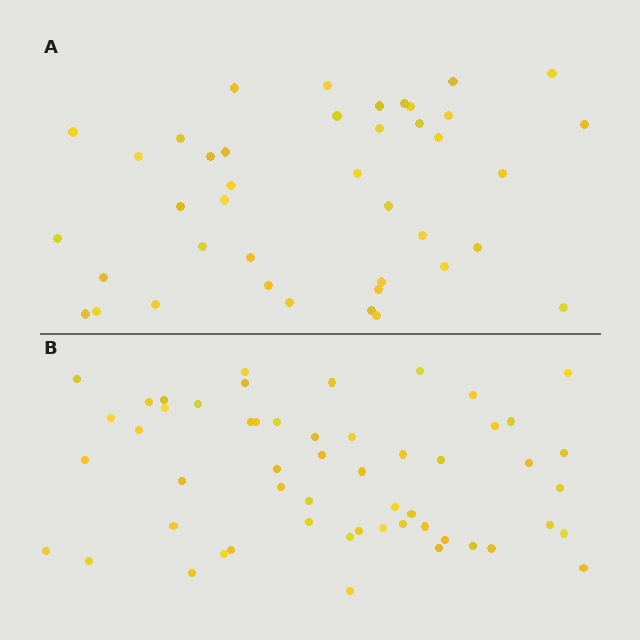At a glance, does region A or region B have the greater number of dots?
Region B (the bottom region) has more dots.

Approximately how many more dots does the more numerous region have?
Region B has approximately 15 more dots than region A.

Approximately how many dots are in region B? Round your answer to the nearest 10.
About 50 dots. (The exact count is 54, which rounds to 50.)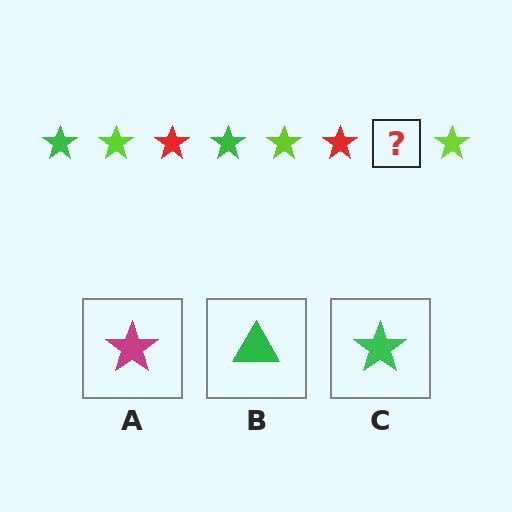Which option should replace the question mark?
Option C.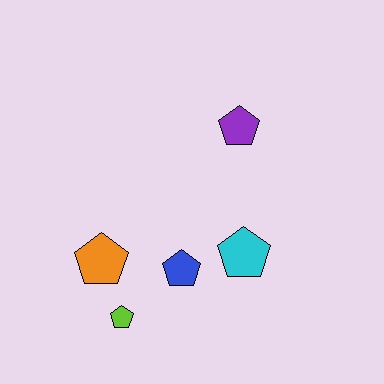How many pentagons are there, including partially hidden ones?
There are 5 pentagons.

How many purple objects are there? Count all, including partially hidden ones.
There is 1 purple object.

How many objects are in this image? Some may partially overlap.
There are 5 objects.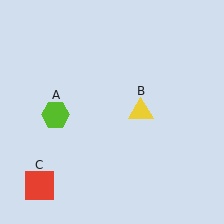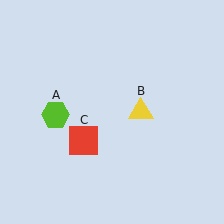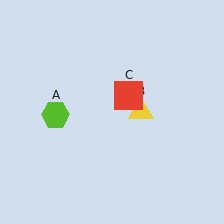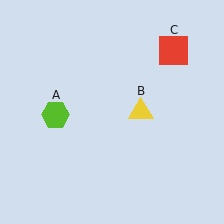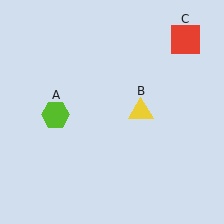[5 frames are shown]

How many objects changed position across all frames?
1 object changed position: red square (object C).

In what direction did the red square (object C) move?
The red square (object C) moved up and to the right.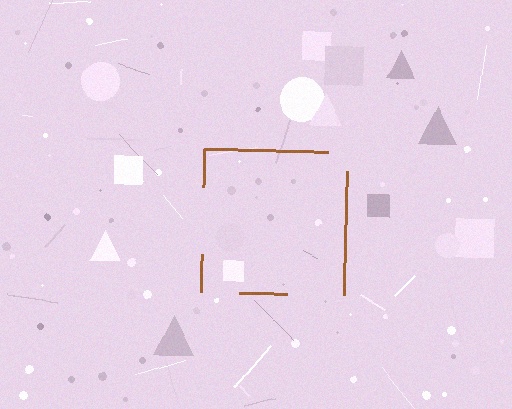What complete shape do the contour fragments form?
The contour fragments form a square.